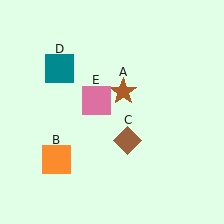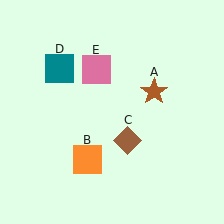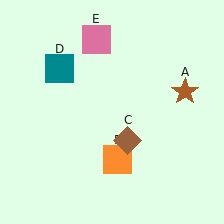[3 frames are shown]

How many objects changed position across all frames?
3 objects changed position: brown star (object A), orange square (object B), pink square (object E).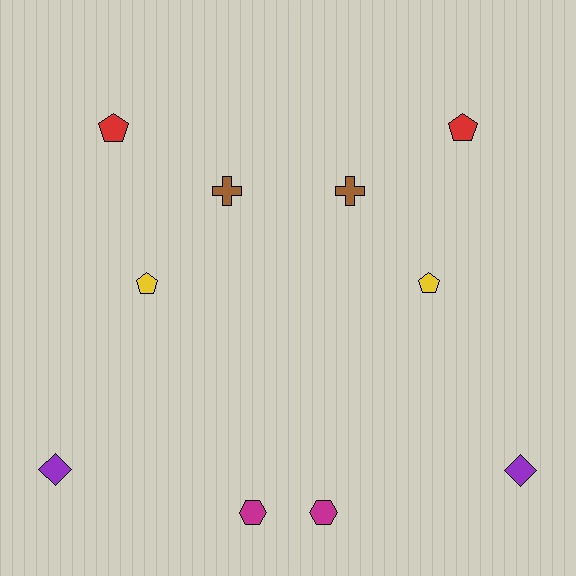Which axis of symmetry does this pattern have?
The pattern has a vertical axis of symmetry running through the center of the image.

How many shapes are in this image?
There are 10 shapes in this image.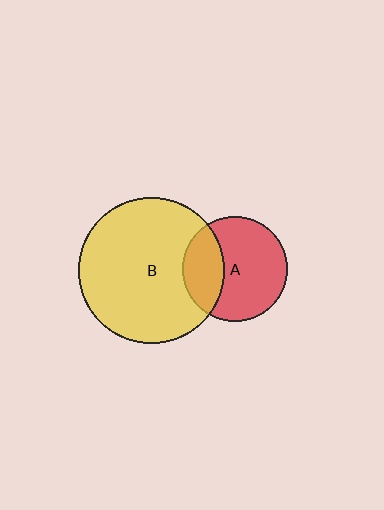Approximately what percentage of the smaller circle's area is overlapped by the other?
Approximately 30%.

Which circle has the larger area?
Circle B (yellow).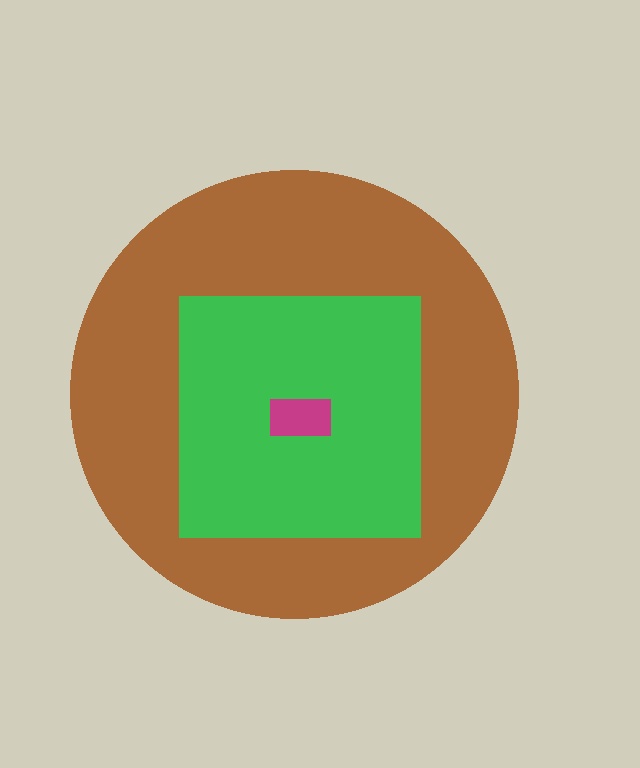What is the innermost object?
The magenta rectangle.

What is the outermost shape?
The brown circle.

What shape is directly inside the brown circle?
The green square.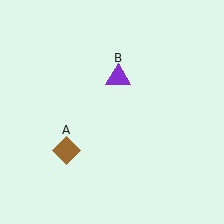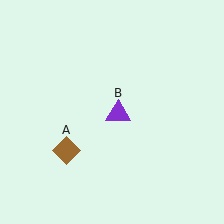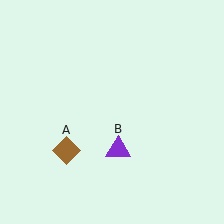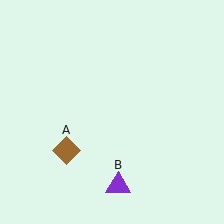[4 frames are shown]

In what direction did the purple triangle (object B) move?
The purple triangle (object B) moved down.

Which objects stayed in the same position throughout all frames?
Brown diamond (object A) remained stationary.